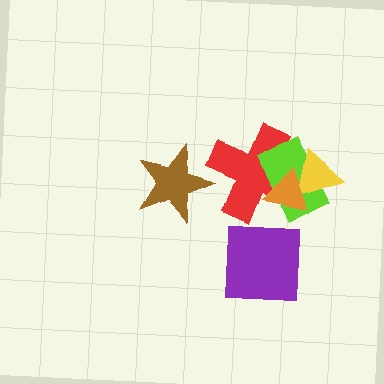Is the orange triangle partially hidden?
No, no other shape covers it.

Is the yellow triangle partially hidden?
Yes, it is partially covered by another shape.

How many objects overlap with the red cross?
3 objects overlap with the red cross.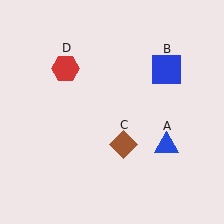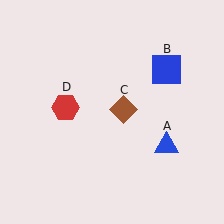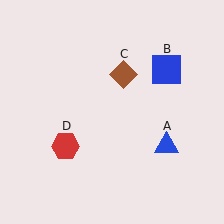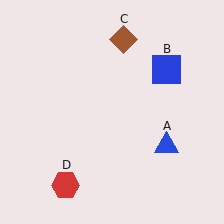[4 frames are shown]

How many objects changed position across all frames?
2 objects changed position: brown diamond (object C), red hexagon (object D).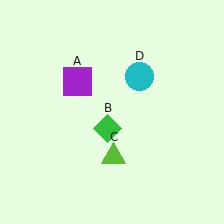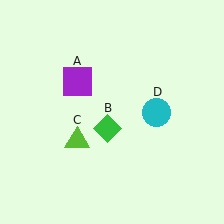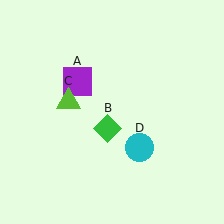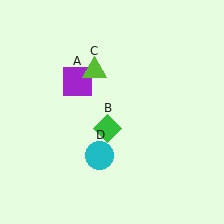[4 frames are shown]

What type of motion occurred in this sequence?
The lime triangle (object C), cyan circle (object D) rotated clockwise around the center of the scene.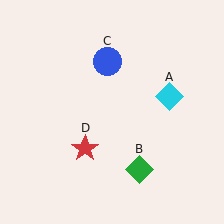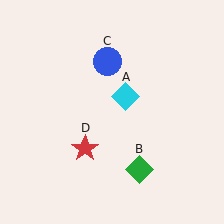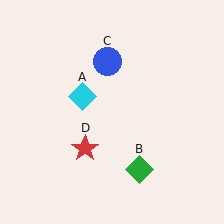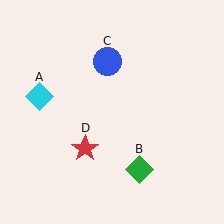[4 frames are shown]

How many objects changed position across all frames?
1 object changed position: cyan diamond (object A).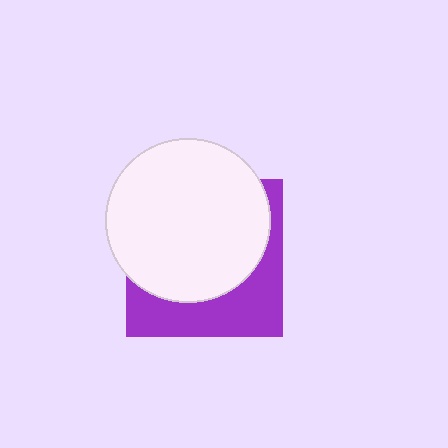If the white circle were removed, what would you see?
You would see the complete purple square.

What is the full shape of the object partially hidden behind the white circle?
The partially hidden object is a purple square.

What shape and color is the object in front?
The object in front is a white circle.